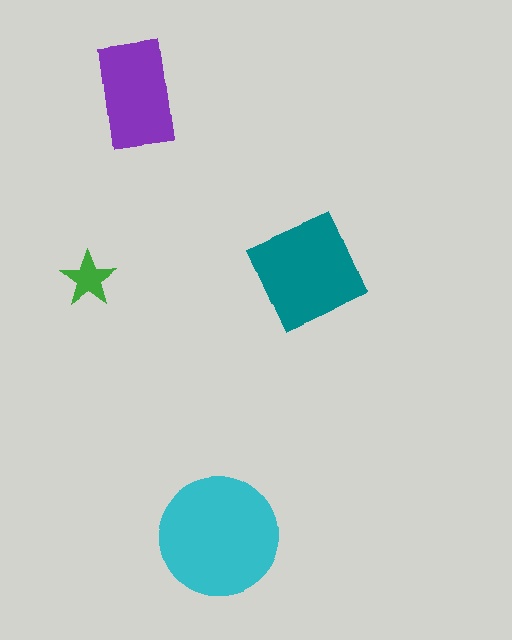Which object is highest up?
The purple rectangle is topmost.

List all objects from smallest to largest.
The green star, the purple rectangle, the teal square, the cyan circle.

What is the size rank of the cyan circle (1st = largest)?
1st.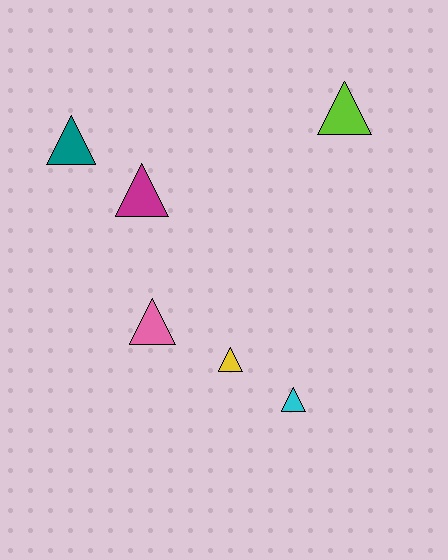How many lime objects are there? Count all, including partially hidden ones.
There is 1 lime object.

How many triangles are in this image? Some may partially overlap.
There are 6 triangles.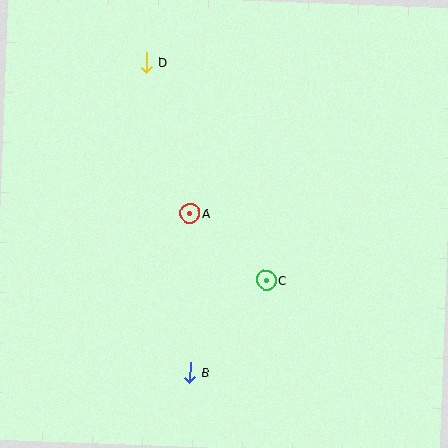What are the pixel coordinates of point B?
Point B is at (190, 373).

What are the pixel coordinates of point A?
Point A is at (190, 214).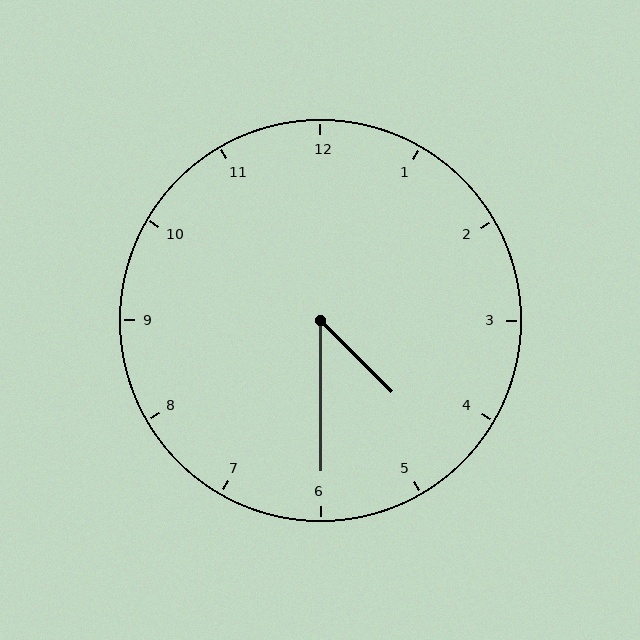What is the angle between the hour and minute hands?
Approximately 45 degrees.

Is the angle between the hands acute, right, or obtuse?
It is acute.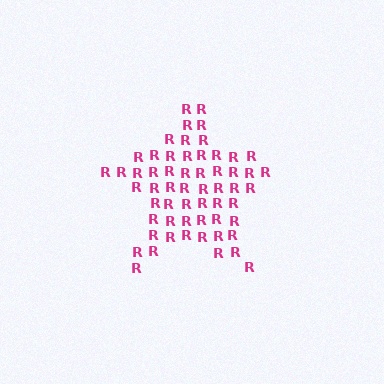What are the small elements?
The small elements are letter R's.